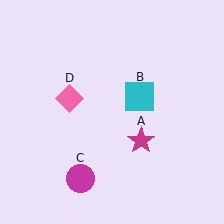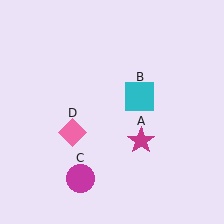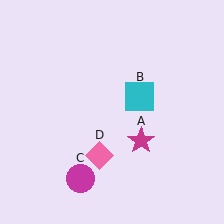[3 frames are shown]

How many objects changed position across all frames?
1 object changed position: pink diamond (object D).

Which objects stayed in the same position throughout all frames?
Magenta star (object A) and cyan square (object B) and magenta circle (object C) remained stationary.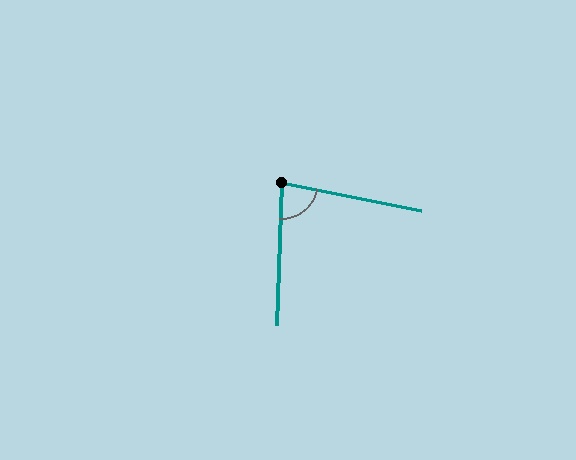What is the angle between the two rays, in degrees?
Approximately 80 degrees.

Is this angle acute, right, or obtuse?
It is acute.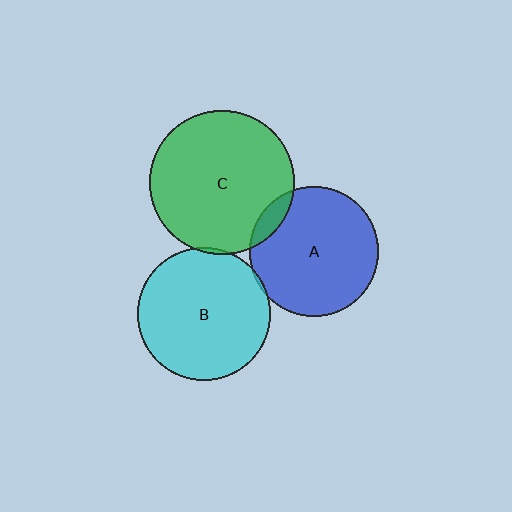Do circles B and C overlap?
Yes.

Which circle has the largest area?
Circle C (green).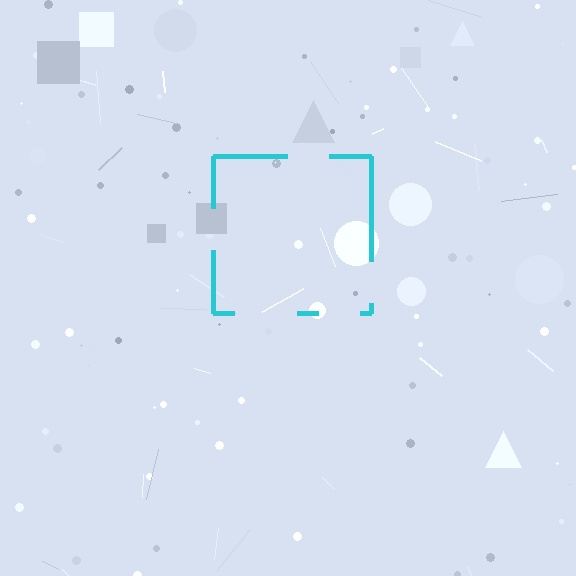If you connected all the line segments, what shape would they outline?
They would outline a square.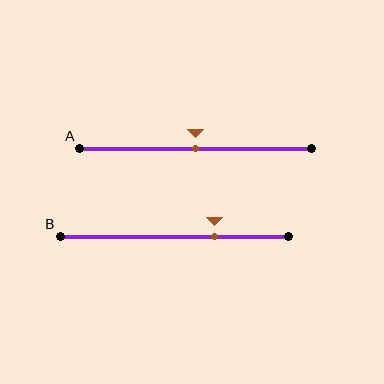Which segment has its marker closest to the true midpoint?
Segment A has its marker closest to the true midpoint.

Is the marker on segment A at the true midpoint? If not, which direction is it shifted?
Yes, the marker on segment A is at the true midpoint.